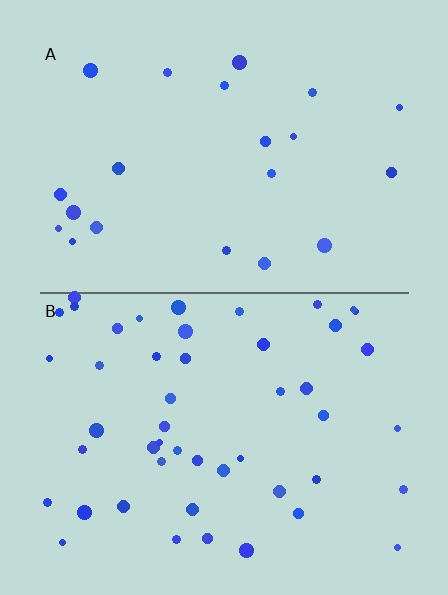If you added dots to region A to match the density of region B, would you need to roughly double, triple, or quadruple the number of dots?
Approximately double.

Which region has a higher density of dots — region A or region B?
B (the bottom).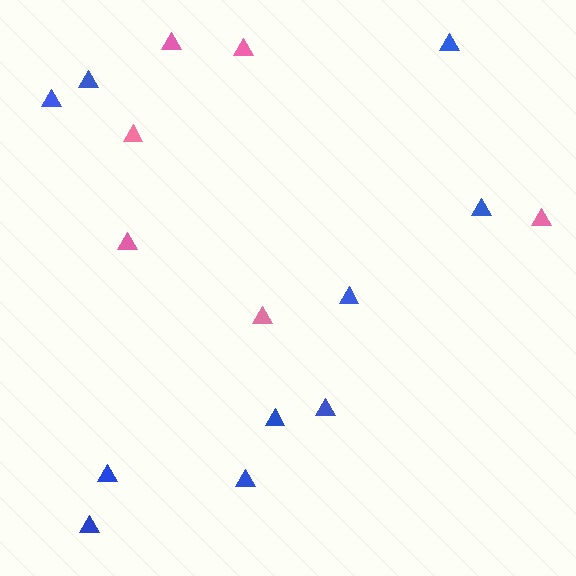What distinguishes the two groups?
There are 2 groups: one group of blue triangles (10) and one group of pink triangles (6).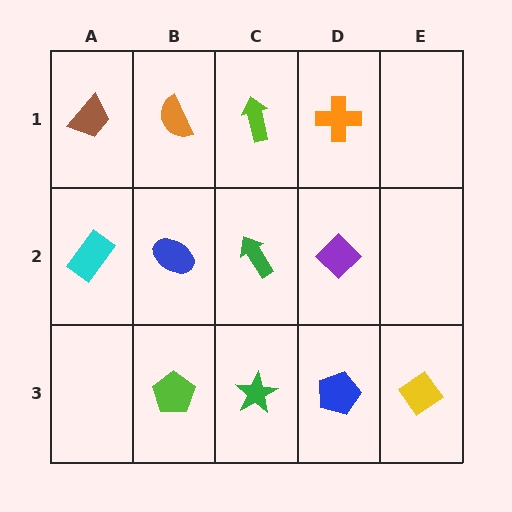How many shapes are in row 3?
4 shapes.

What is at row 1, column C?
A lime arrow.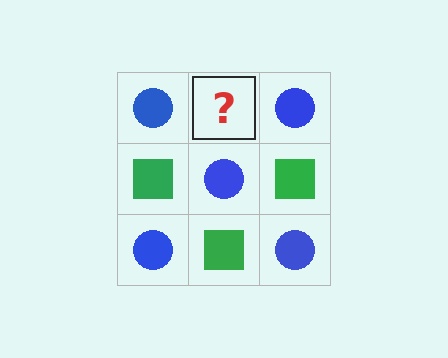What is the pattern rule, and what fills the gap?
The rule is that it alternates blue circle and green square in a checkerboard pattern. The gap should be filled with a green square.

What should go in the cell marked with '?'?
The missing cell should contain a green square.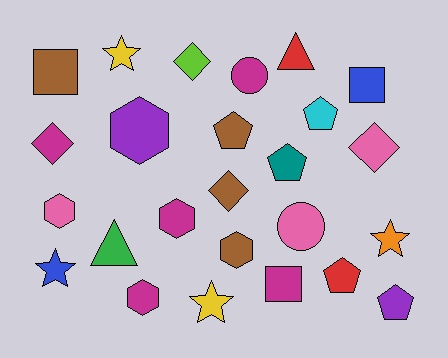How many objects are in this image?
There are 25 objects.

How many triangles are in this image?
There are 2 triangles.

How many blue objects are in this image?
There are 2 blue objects.